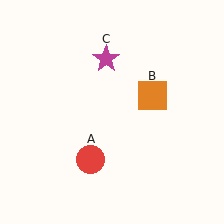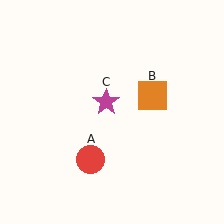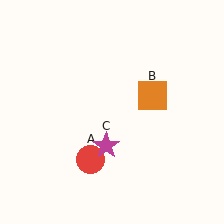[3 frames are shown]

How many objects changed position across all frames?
1 object changed position: magenta star (object C).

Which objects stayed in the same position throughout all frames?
Red circle (object A) and orange square (object B) remained stationary.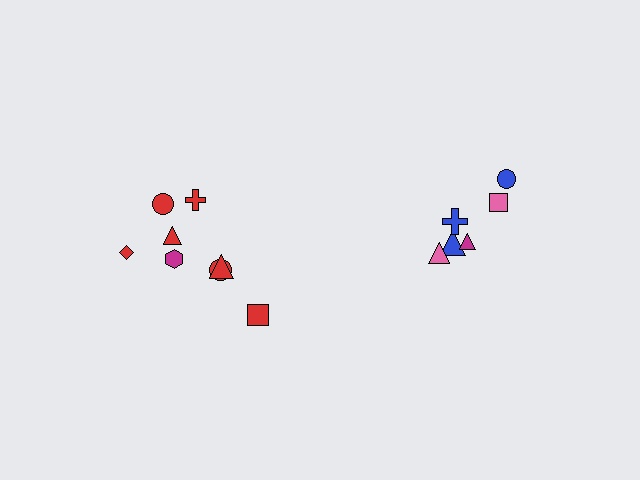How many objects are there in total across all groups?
There are 14 objects.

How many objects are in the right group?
There are 6 objects.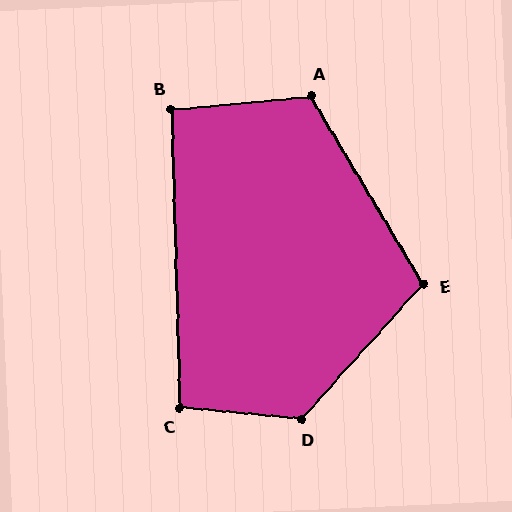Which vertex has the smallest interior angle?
B, at approximately 94 degrees.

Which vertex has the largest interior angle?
D, at approximately 126 degrees.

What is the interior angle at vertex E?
Approximately 107 degrees (obtuse).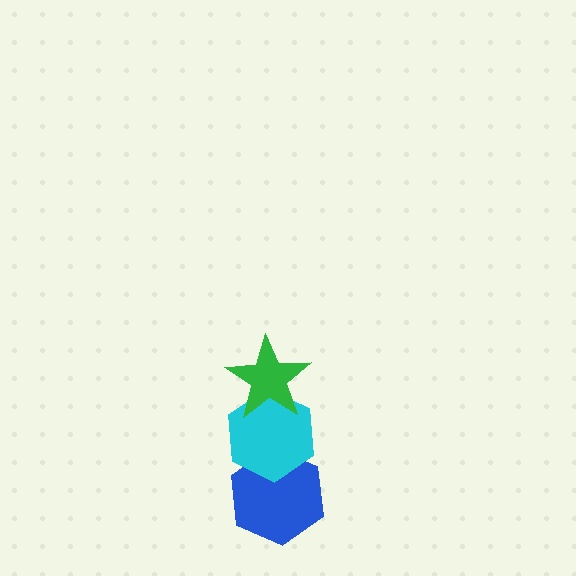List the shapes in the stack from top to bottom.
From top to bottom: the green star, the cyan hexagon, the blue hexagon.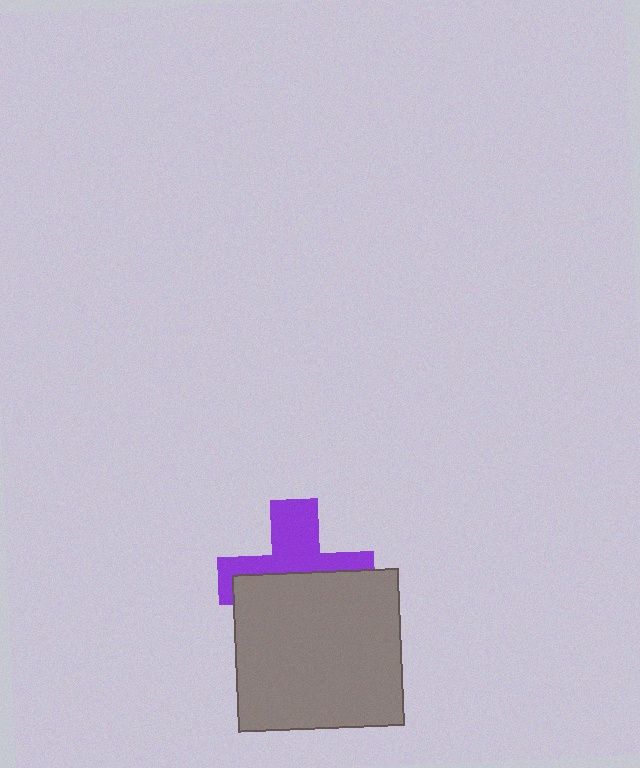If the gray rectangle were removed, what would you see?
You would see the complete purple cross.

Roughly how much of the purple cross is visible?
About half of it is visible (roughly 46%).